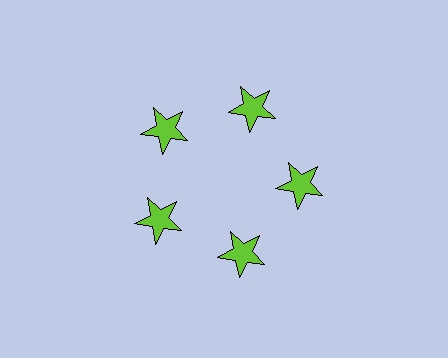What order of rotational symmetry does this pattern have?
This pattern has 5-fold rotational symmetry.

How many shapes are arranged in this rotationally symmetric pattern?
There are 5 shapes, arranged in 5 groups of 1.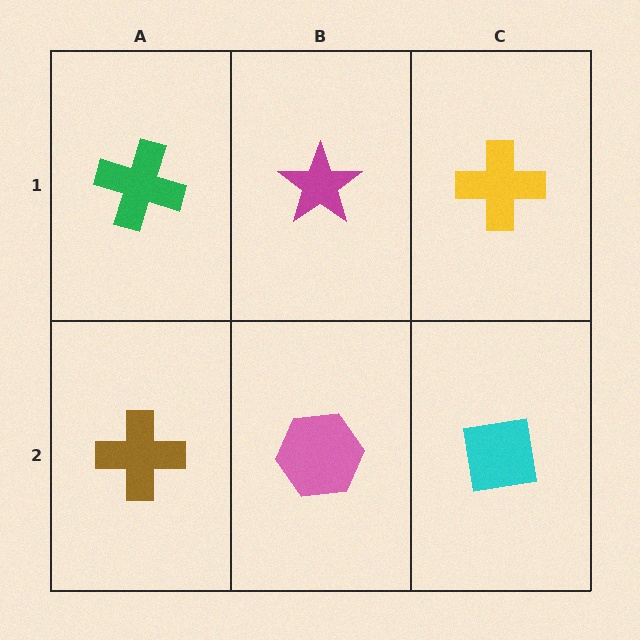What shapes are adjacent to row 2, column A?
A green cross (row 1, column A), a pink hexagon (row 2, column B).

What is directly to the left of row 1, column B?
A green cross.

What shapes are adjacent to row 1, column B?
A pink hexagon (row 2, column B), a green cross (row 1, column A), a yellow cross (row 1, column C).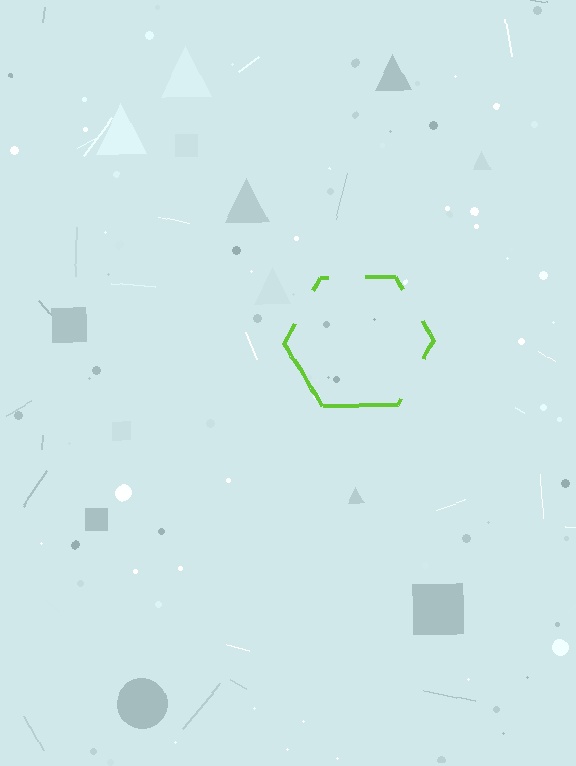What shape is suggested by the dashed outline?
The dashed outline suggests a hexagon.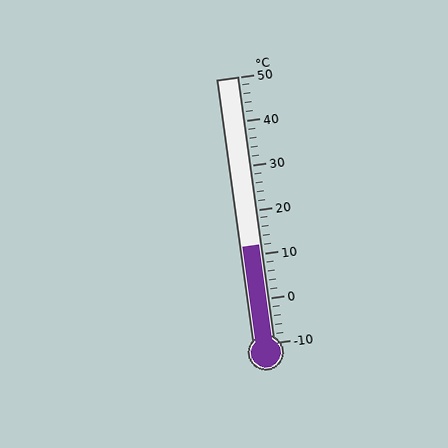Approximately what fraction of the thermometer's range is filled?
The thermometer is filled to approximately 35% of its range.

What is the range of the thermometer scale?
The thermometer scale ranges from -10°C to 50°C.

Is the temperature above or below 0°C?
The temperature is above 0°C.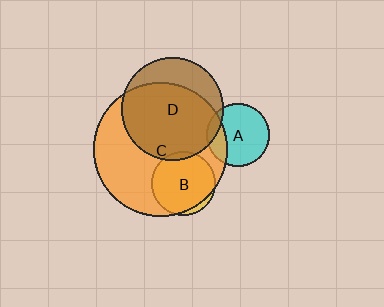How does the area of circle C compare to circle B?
Approximately 4.5 times.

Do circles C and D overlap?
Yes.